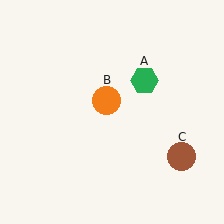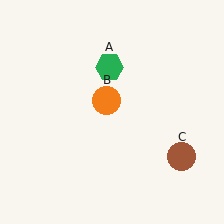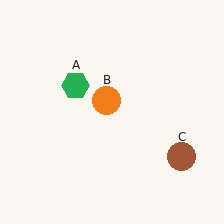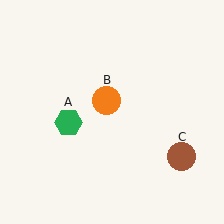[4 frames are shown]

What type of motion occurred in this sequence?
The green hexagon (object A) rotated counterclockwise around the center of the scene.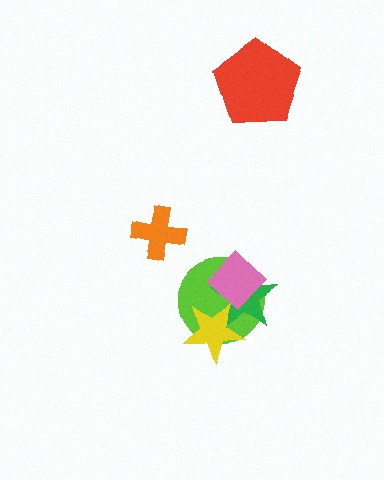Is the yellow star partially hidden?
No, no other shape covers it.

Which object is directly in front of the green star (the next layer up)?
The yellow star is directly in front of the green star.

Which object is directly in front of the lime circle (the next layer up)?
The green star is directly in front of the lime circle.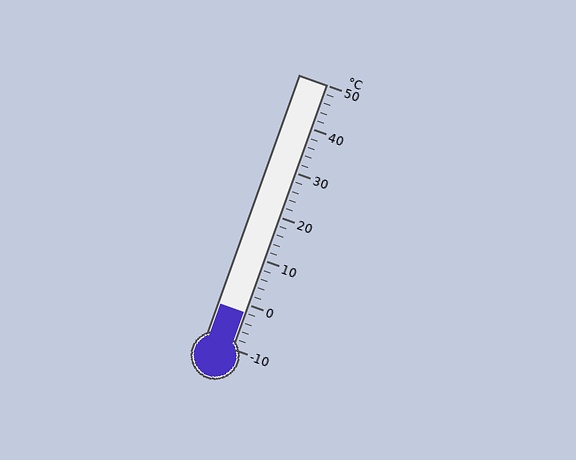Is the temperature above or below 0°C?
The temperature is below 0°C.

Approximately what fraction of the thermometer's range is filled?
The thermometer is filled to approximately 15% of its range.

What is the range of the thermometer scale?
The thermometer scale ranges from -10°C to 50°C.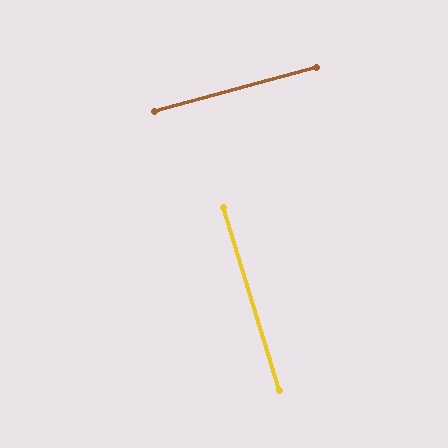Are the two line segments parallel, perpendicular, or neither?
Perpendicular — they meet at approximately 88°.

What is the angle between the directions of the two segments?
Approximately 88 degrees.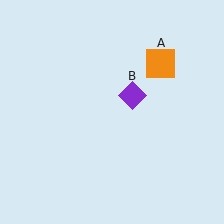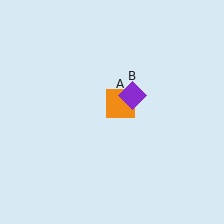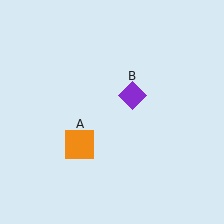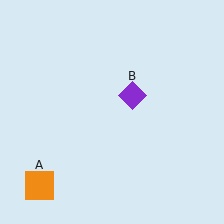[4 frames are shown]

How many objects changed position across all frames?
1 object changed position: orange square (object A).